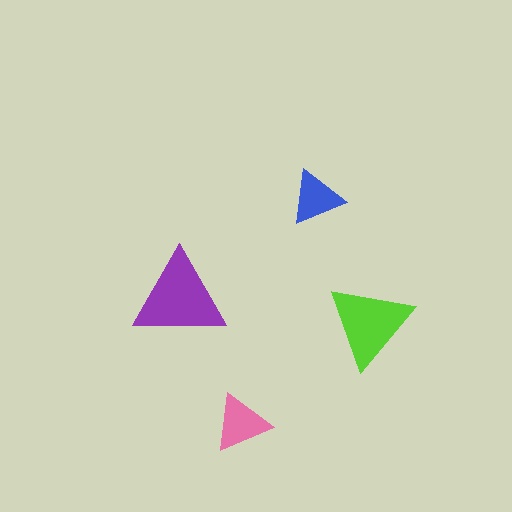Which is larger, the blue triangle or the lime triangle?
The lime one.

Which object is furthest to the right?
The lime triangle is rightmost.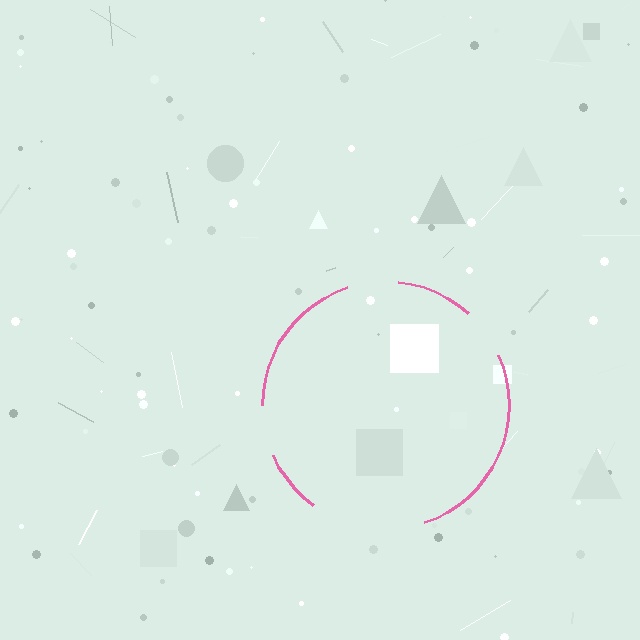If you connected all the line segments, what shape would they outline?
They would outline a circle.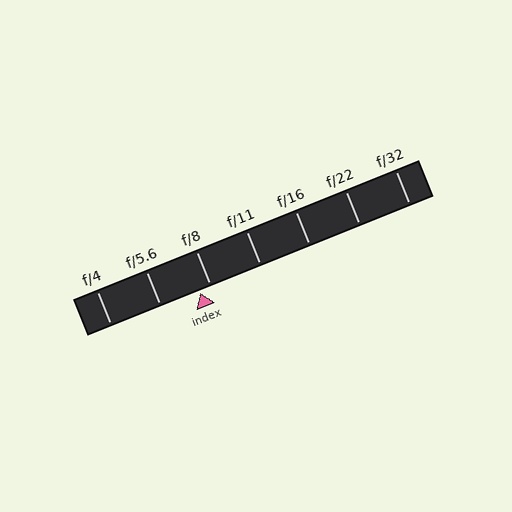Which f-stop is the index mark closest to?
The index mark is closest to f/8.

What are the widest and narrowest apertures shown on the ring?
The widest aperture shown is f/4 and the narrowest is f/32.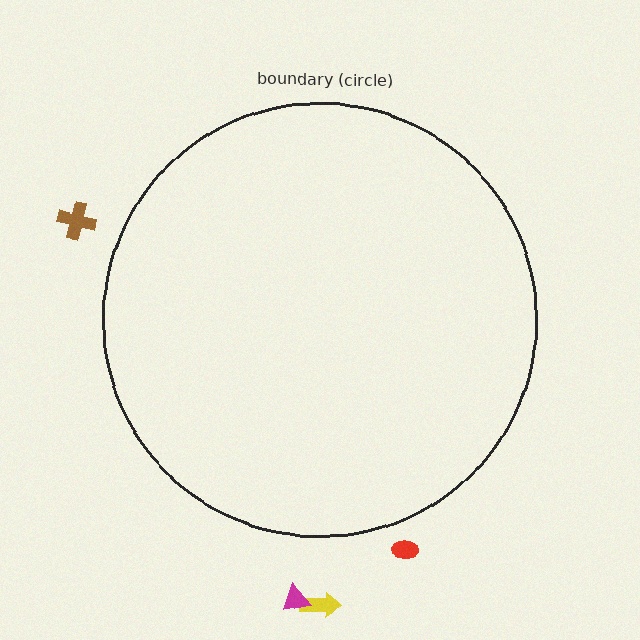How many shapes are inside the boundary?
0 inside, 4 outside.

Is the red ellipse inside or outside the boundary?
Outside.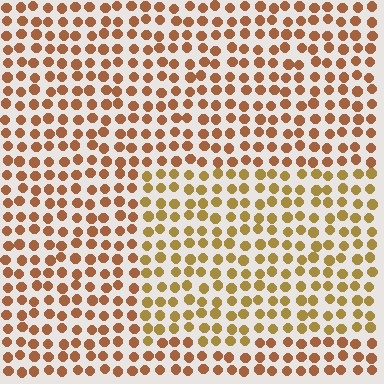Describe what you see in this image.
The image is filled with small brown elements in a uniform arrangement. A rectangle-shaped region is visible where the elements are tinted to a slightly different hue, forming a subtle color boundary.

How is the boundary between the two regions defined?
The boundary is defined purely by a slight shift in hue (about 25 degrees). Spacing, size, and orientation are identical on both sides.